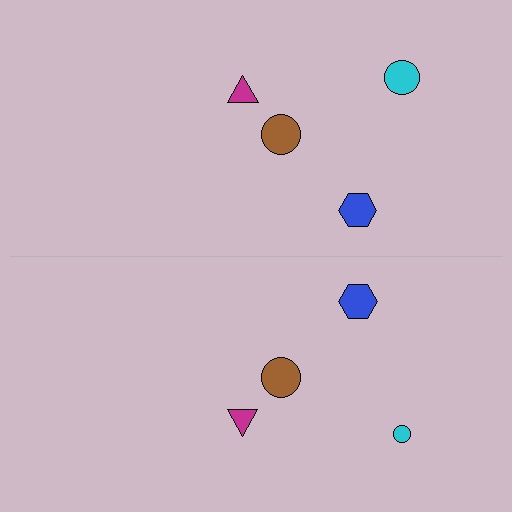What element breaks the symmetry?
The cyan circle on the bottom side has a different size than its mirror counterpart.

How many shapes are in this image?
There are 8 shapes in this image.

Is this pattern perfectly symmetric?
No, the pattern is not perfectly symmetric. The cyan circle on the bottom side has a different size than its mirror counterpart.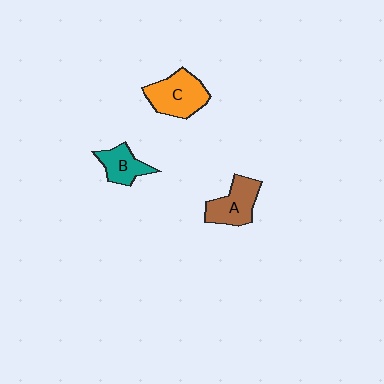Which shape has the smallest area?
Shape B (teal).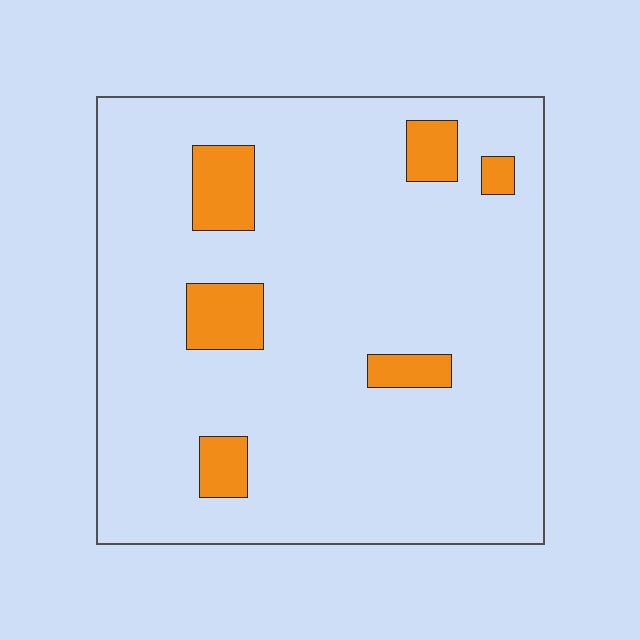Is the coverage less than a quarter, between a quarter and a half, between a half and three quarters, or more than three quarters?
Less than a quarter.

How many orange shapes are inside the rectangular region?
6.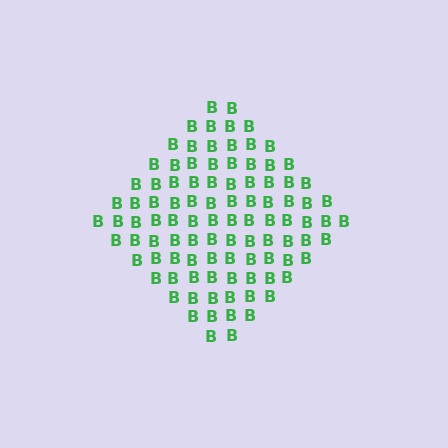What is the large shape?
The large shape is a diamond.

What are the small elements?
The small elements are letter B's.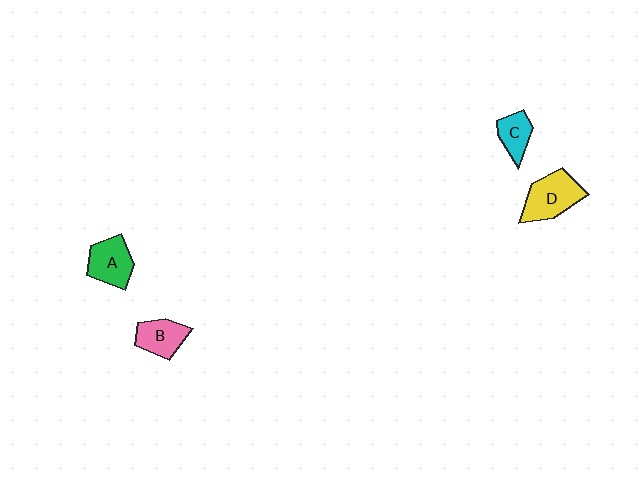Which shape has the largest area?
Shape D (yellow).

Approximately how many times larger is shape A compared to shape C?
Approximately 1.4 times.